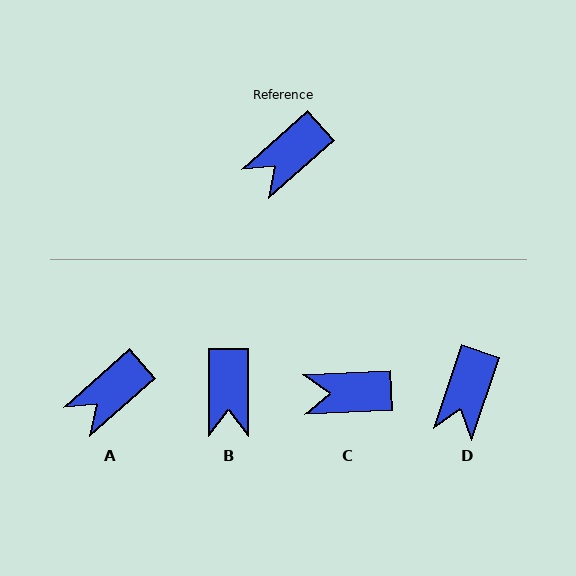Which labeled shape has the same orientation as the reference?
A.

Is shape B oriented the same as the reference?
No, it is off by about 48 degrees.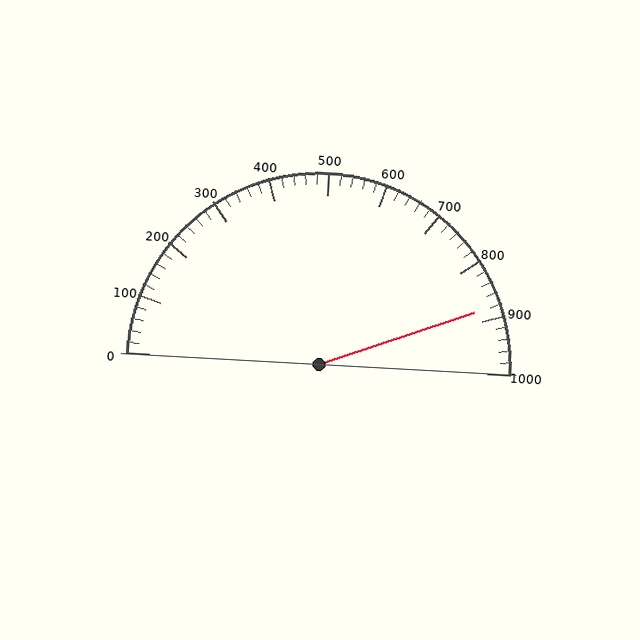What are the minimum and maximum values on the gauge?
The gauge ranges from 0 to 1000.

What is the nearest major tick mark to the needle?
The nearest major tick mark is 900.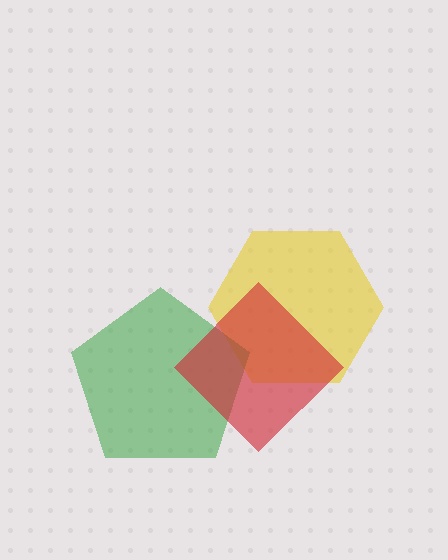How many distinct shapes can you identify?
There are 3 distinct shapes: a yellow hexagon, a green pentagon, a red diamond.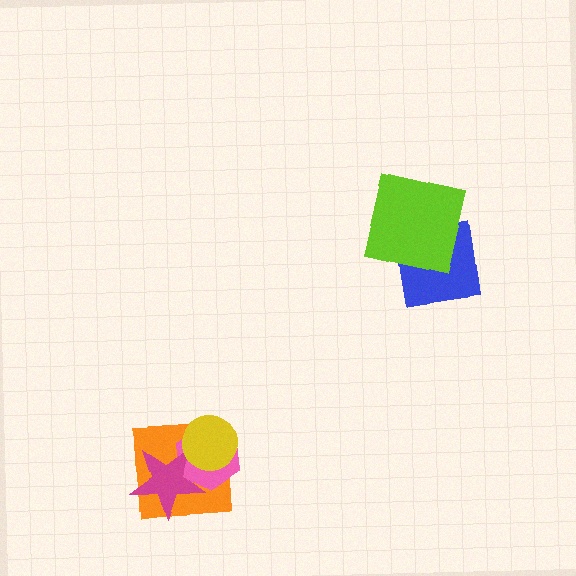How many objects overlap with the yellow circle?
3 objects overlap with the yellow circle.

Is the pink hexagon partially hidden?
Yes, it is partially covered by another shape.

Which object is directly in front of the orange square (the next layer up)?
The pink hexagon is directly in front of the orange square.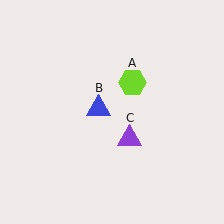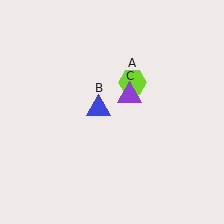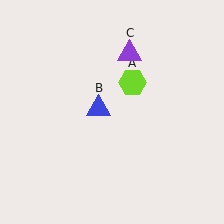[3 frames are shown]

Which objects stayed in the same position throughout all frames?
Lime hexagon (object A) and blue triangle (object B) remained stationary.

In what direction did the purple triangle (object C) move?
The purple triangle (object C) moved up.